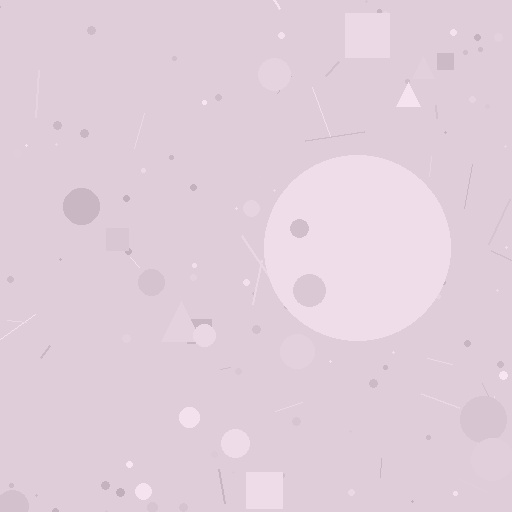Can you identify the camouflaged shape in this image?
The camouflaged shape is a circle.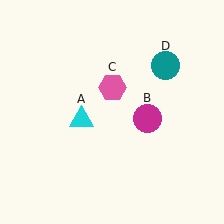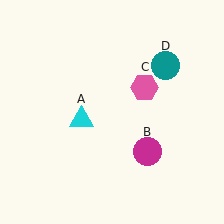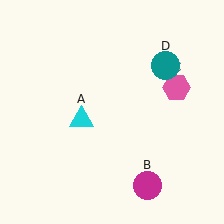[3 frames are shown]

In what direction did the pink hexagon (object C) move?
The pink hexagon (object C) moved right.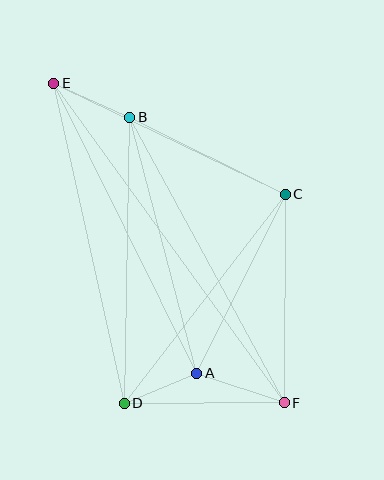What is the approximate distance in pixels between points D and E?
The distance between D and E is approximately 328 pixels.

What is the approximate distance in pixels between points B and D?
The distance between B and D is approximately 286 pixels.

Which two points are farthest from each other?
Points E and F are farthest from each other.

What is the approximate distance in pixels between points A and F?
The distance between A and F is approximately 93 pixels.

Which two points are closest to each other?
Points A and D are closest to each other.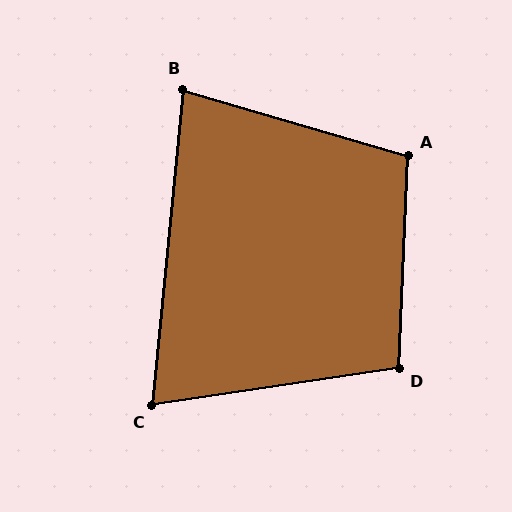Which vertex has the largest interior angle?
A, at approximately 104 degrees.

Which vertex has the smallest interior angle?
C, at approximately 76 degrees.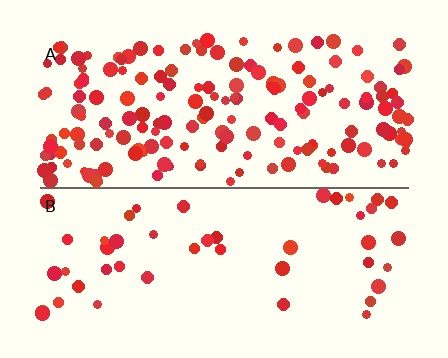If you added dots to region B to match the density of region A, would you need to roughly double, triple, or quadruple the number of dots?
Approximately triple.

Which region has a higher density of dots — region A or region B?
A (the top).